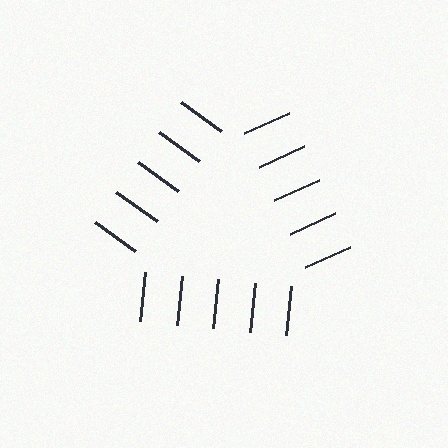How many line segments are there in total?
15 — 5 along each of the 3 edges.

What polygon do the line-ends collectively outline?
An illusory triangle — the line segments terminate on its edges but no continuous stroke is drawn.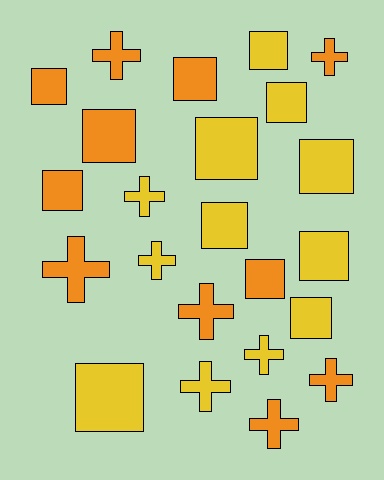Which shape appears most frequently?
Square, with 13 objects.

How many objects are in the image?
There are 23 objects.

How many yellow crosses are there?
There are 4 yellow crosses.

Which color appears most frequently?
Yellow, with 12 objects.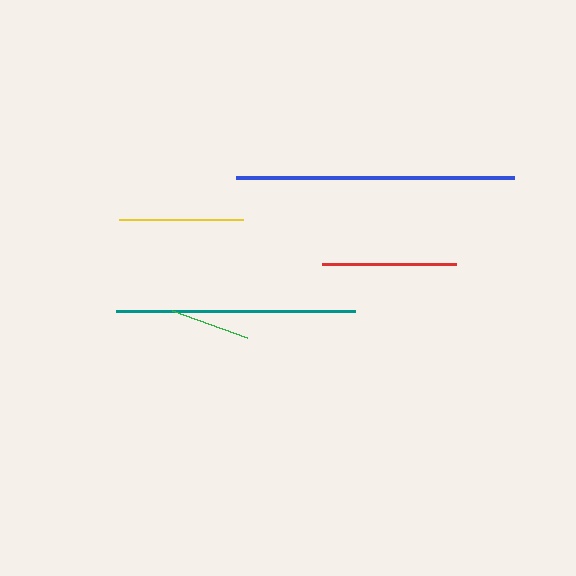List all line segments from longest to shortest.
From longest to shortest: blue, teal, red, yellow, green.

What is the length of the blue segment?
The blue segment is approximately 279 pixels long.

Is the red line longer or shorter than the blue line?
The blue line is longer than the red line.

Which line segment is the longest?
The blue line is the longest at approximately 279 pixels.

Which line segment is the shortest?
The green line is the shortest at approximately 80 pixels.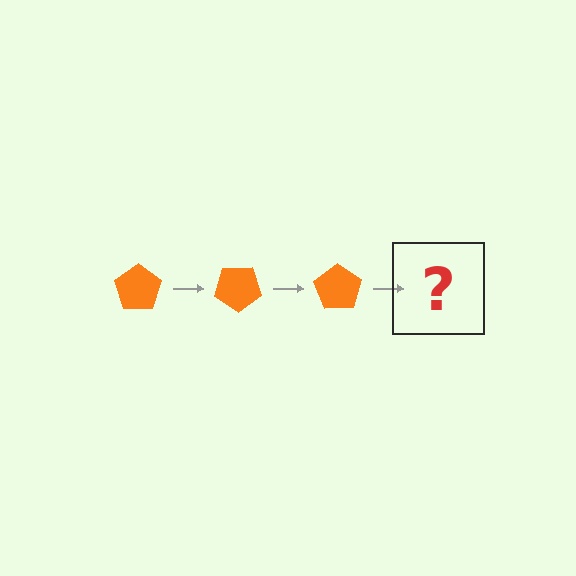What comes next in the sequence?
The next element should be an orange pentagon rotated 105 degrees.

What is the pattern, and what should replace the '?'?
The pattern is that the pentagon rotates 35 degrees each step. The '?' should be an orange pentagon rotated 105 degrees.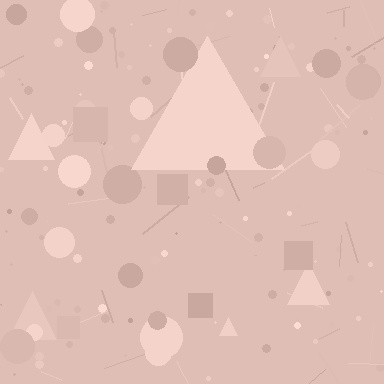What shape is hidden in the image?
A triangle is hidden in the image.